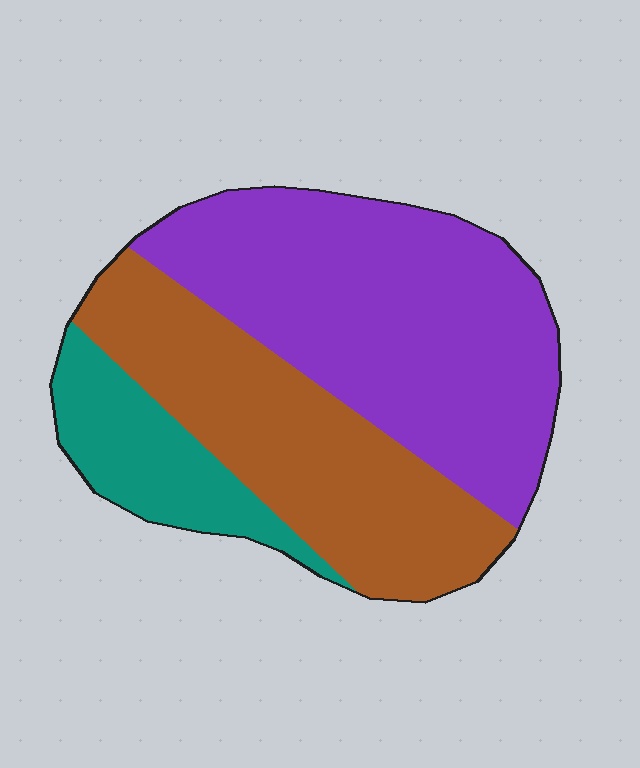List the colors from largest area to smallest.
From largest to smallest: purple, brown, teal.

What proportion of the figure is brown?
Brown covers 36% of the figure.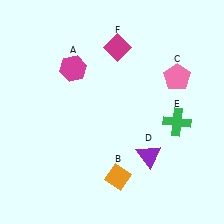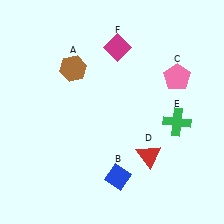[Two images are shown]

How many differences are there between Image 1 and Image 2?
There are 3 differences between the two images.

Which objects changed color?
A changed from magenta to brown. B changed from orange to blue. D changed from purple to red.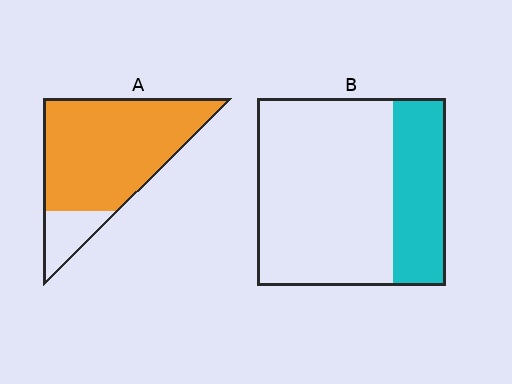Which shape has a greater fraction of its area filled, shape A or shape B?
Shape A.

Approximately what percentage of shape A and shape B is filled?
A is approximately 85% and B is approximately 30%.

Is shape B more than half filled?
No.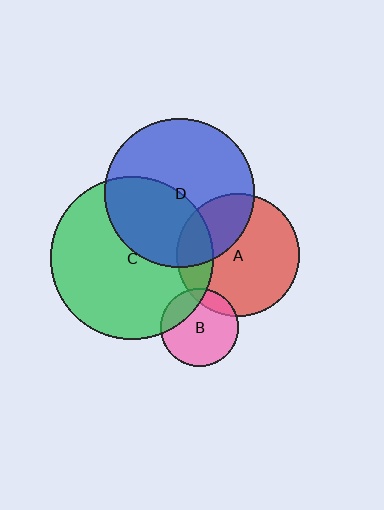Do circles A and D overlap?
Yes.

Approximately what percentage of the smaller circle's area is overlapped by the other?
Approximately 30%.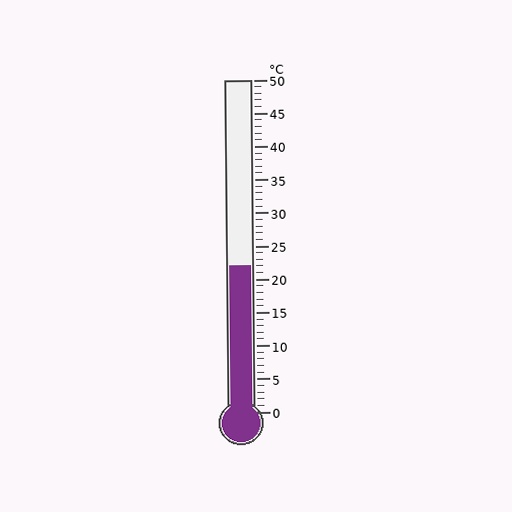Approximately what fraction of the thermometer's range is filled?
The thermometer is filled to approximately 45% of its range.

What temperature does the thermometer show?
The thermometer shows approximately 22°C.